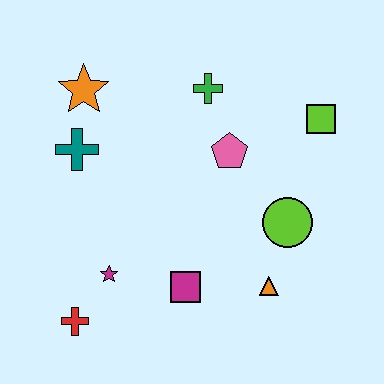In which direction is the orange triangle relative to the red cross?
The orange triangle is to the right of the red cross.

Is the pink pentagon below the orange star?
Yes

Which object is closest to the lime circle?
The orange triangle is closest to the lime circle.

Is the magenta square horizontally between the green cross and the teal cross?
Yes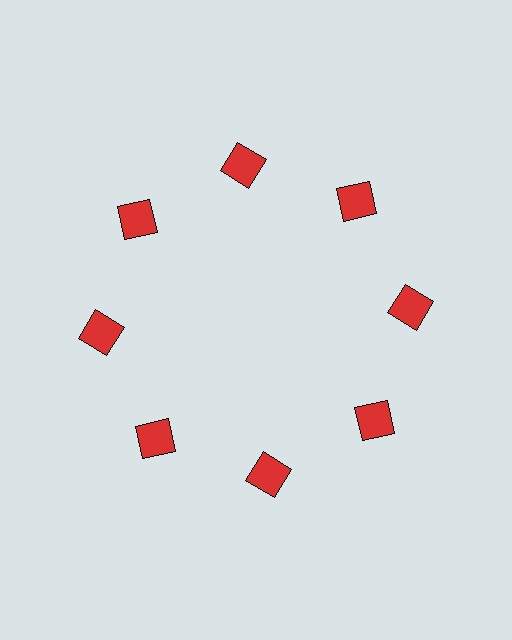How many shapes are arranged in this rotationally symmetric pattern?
There are 8 shapes, arranged in 8 groups of 1.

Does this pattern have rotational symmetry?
Yes, this pattern has 8-fold rotational symmetry. It looks the same after rotating 45 degrees around the center.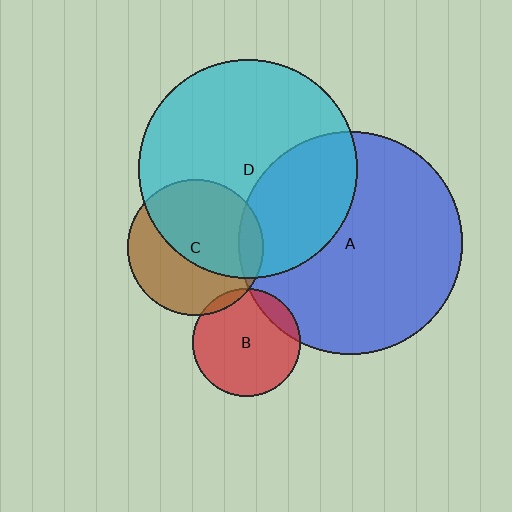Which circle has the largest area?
Circle A (blue).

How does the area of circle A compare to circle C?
Approximately 2.7 times.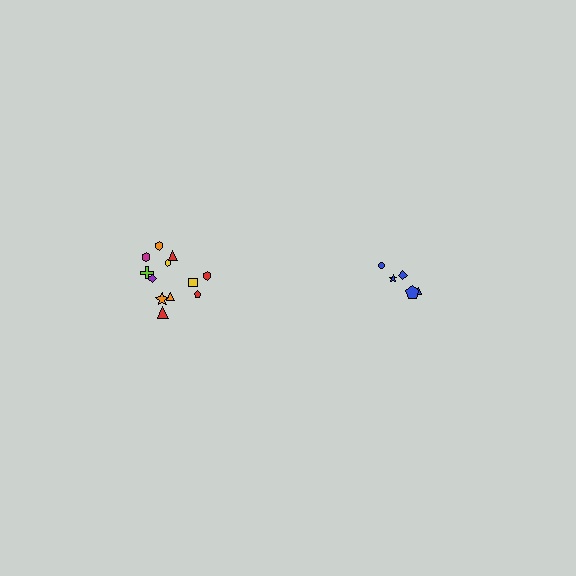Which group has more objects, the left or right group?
The left group.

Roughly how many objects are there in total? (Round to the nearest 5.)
Roughly 15 objects in total.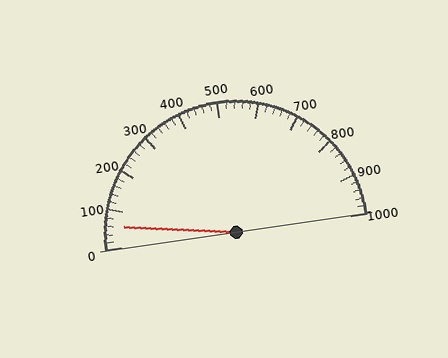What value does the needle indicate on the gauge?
The needle indicates approximately 60.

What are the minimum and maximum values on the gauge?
The gauge ranges from 0 to 1000.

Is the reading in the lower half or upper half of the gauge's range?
The reading is in the lower half of the range (0 to 1000).